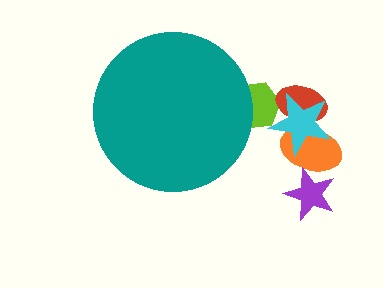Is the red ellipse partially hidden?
No, the red ellipse is fully visible.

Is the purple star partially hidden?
No, the purple star is fully visible.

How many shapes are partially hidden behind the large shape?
1 shape is partially hidden.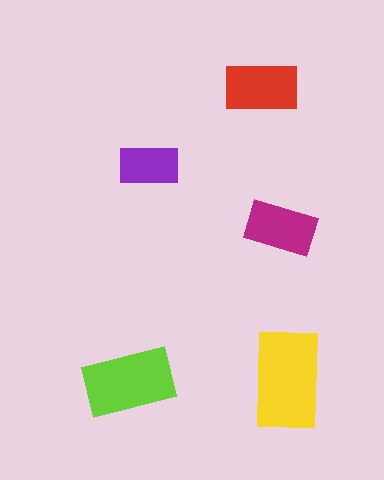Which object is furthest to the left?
The lime rectangle is leftmost.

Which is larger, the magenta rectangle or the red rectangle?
The red one.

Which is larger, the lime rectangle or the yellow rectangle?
The yellow one.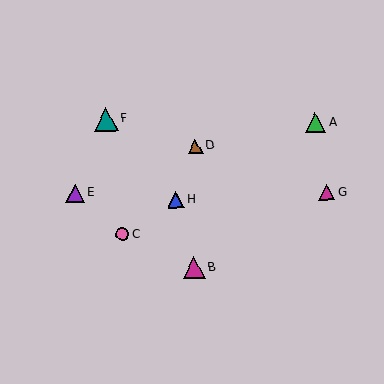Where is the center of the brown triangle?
The center of the brown triangle is at (195, 146).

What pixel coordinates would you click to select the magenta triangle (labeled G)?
Click at (327, 192) to select the magenta triangle G.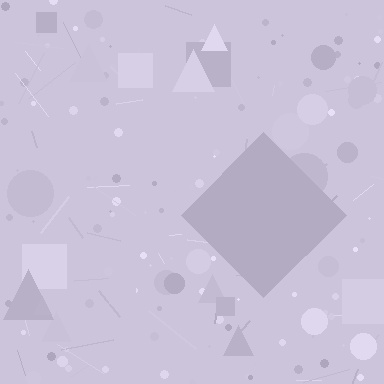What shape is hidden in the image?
A diamond is hidden in the image.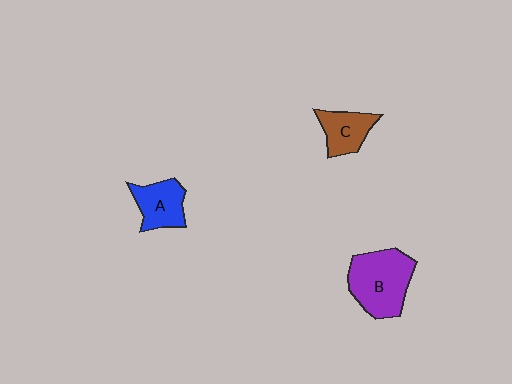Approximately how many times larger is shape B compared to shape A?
Approximately 1.7 times.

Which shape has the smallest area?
Shape C (brown).